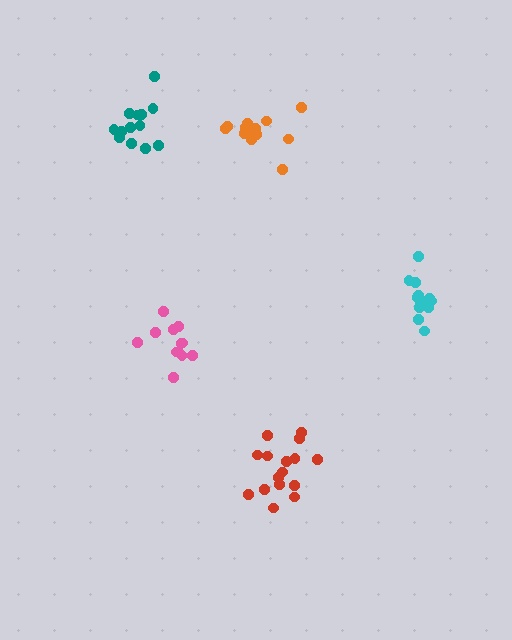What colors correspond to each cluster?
The clusters are colored: pink, teal, cyan, red, orange.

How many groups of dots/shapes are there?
There are 5 groups.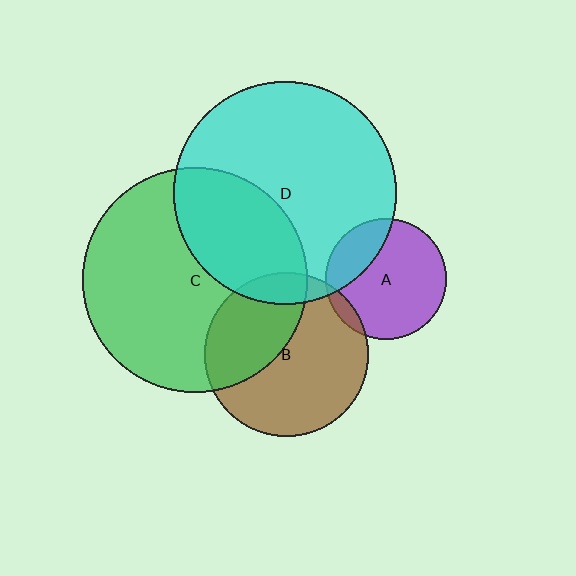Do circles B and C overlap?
Yes.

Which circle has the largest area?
Circle C (green).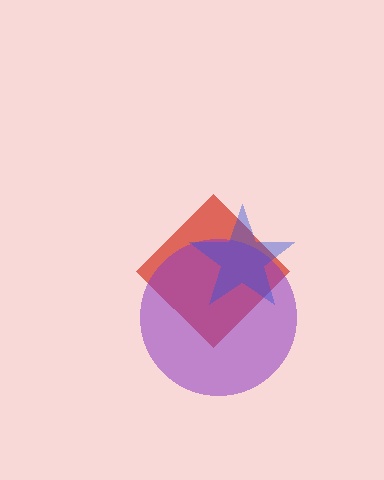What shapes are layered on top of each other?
The layered shapes are: a red diamond, a purple circle, a blue star.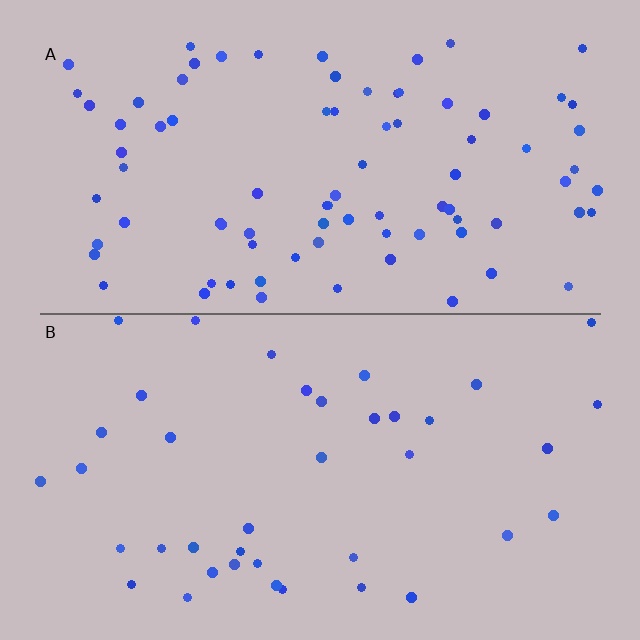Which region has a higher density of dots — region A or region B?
A (the top).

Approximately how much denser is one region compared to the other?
Approximately 2.2× — region A over region B.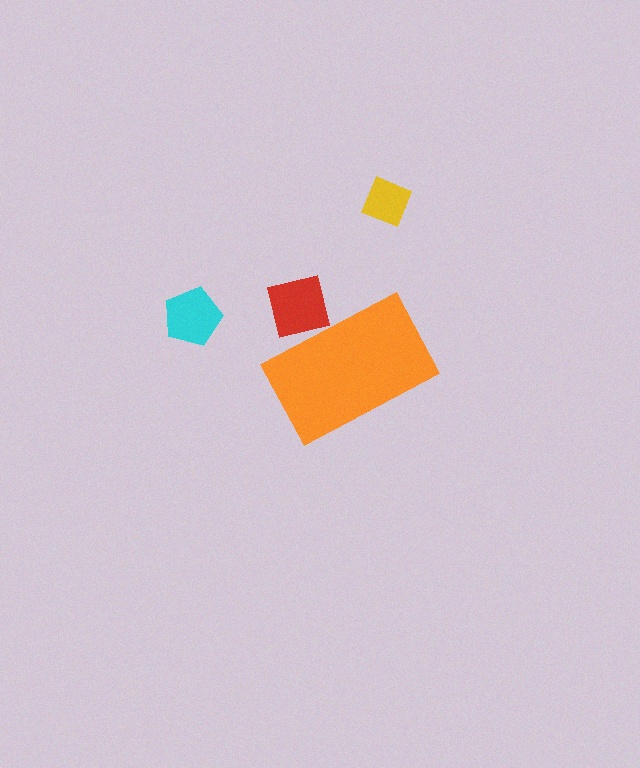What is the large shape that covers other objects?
An orange rectangle.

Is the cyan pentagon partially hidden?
No, the cyan pentagon is fully visible.